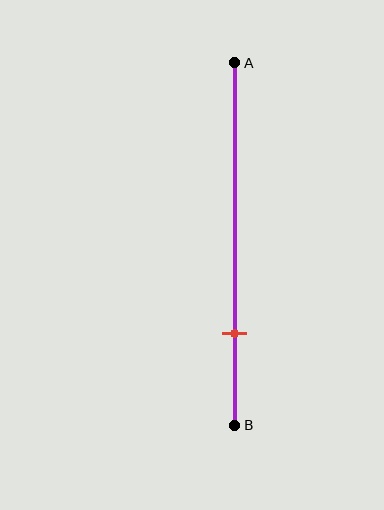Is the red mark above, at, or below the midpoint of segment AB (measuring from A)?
The red mark is below the midpoint of segment AB.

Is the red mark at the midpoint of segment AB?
No, the mark is at about 75% from A, not at the 50% midpoint.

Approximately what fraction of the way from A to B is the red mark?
The red mark is approximately 75% of the way from A to B.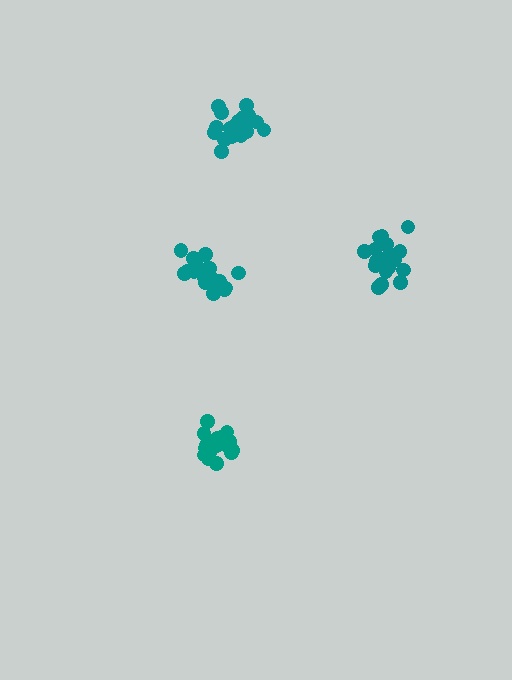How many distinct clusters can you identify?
There are 4 distinct clusters.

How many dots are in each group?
Group 1: 21 dots, Group 2: 19 dots, Group 3: 21 dots, Group 4: 20 dots (81 total).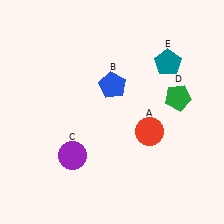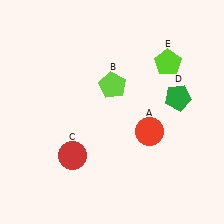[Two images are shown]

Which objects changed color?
B changed from blue to lime. C changed from purple to red. E changed from teal to lime.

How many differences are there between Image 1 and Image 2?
There are 3 differences between the two images.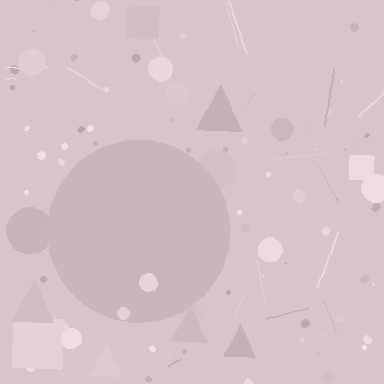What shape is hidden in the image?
A circle is hidden in the image.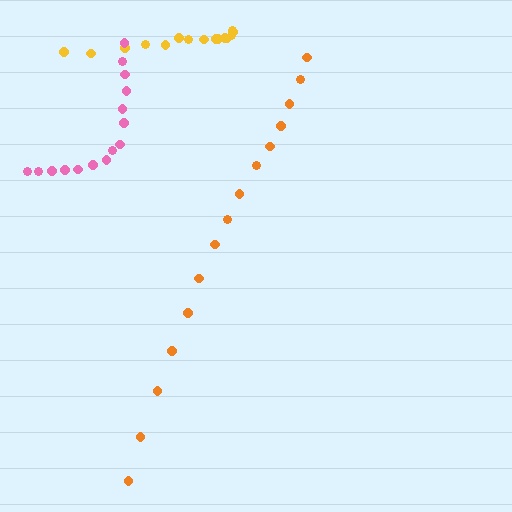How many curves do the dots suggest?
There are 3 distinct paths.